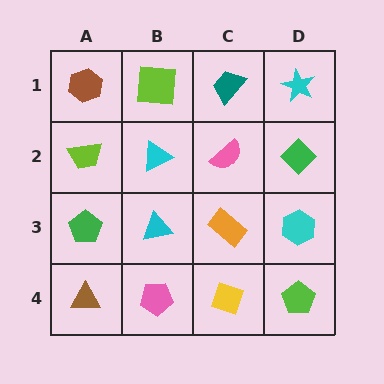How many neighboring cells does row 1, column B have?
3.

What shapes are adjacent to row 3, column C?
A pink semicircle (row 2, column C), a yellow diamond (row 4, column C), a cyan triangle (row 3, column B), a cyan hexagon (row 3, column D).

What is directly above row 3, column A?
A lime trapezoid.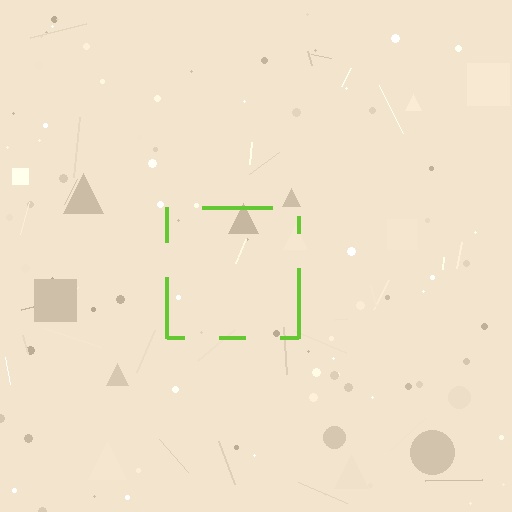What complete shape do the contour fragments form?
The contour fragments form a square.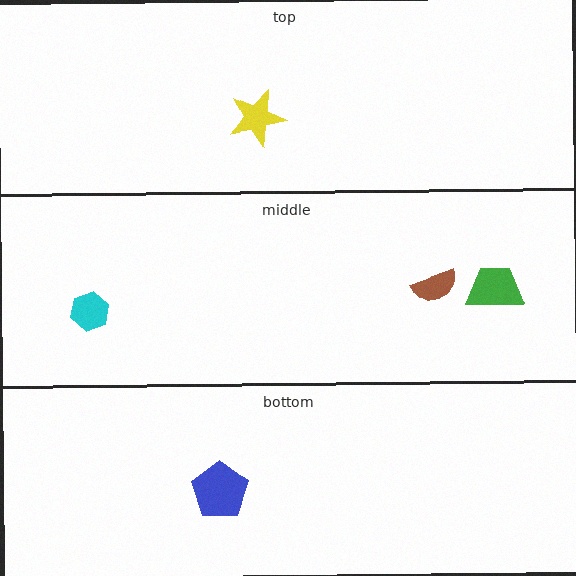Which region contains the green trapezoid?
The middle region.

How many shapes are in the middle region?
3.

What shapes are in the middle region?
The brown semicircle, the green trapezoid, the cyan hexagon.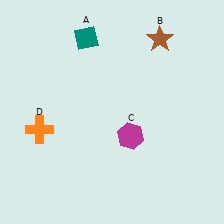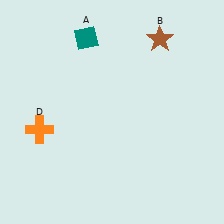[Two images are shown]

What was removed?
The magenta hexagon (C) was removed in Image 2.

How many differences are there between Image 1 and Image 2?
There is 1 difference between the two images.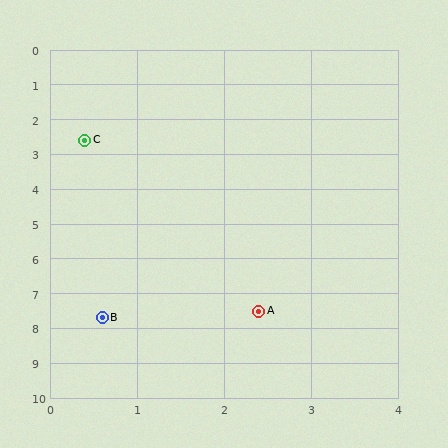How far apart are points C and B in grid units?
Points C and B are about 5.1 grid units apart.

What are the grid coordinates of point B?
Point B is at approximately (0.6, 7.7).